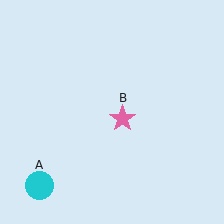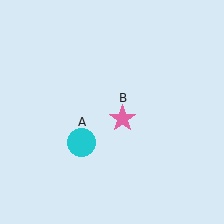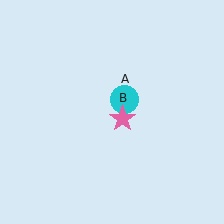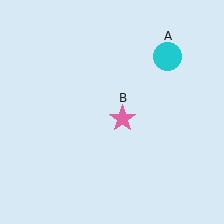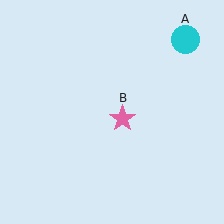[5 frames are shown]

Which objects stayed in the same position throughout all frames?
Pink star (object B) remained stationary.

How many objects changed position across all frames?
1 object changed position: cyan circle (object A).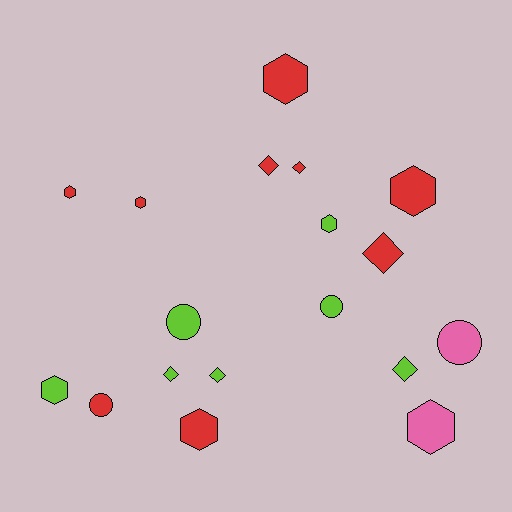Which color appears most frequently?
Red, with 9 objects.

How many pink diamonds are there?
There are no pink diamonds.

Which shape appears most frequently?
Hexagon, with 8 objects.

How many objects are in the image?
There are 18 objects.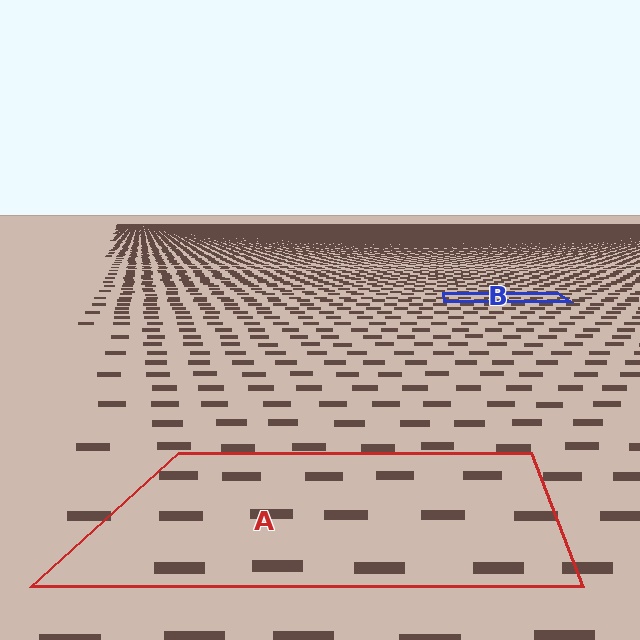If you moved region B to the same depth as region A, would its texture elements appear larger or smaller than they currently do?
They would appear larger. At a closer depth, the same texture elements are projected at a bigger on-screen size.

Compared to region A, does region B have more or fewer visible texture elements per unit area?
Region B has more texture elements per unit area — they are packed more densely because it is farther away.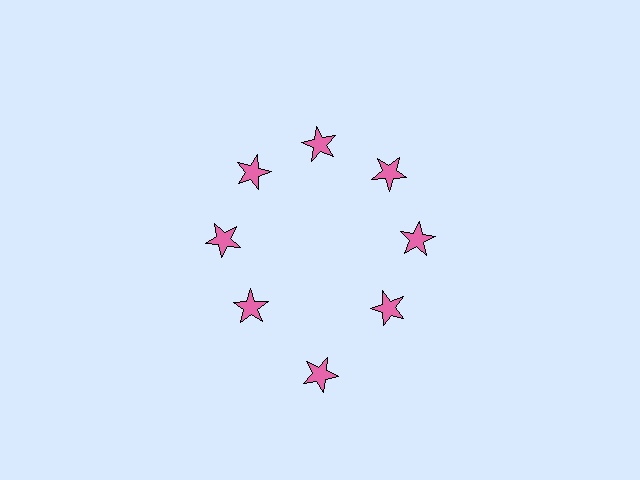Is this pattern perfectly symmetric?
No. The 8 pink stars are arranged in a ring, but one element near the 6 o'clock position is pushed outward from the center, breaking the 8-fold rotational symmetry.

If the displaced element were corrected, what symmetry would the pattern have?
It would have 8-fold rotational symmetry — the pattern would map onto itself every 45 degrees.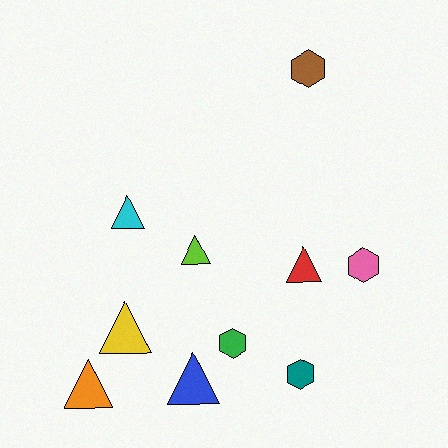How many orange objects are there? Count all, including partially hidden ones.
There is 1 orange object.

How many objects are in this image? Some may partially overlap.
There are 10 objects.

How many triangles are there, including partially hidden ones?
There are 6 triangles.